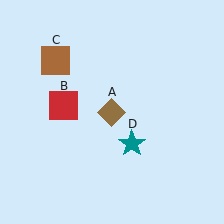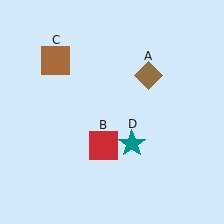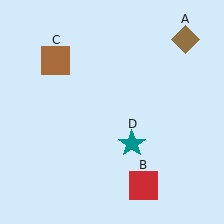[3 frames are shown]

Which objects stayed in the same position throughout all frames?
Brown square (object C) and teal star (object D) remained stationary.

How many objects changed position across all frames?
2 objects changed position: brown diamond (object A), red square (object B).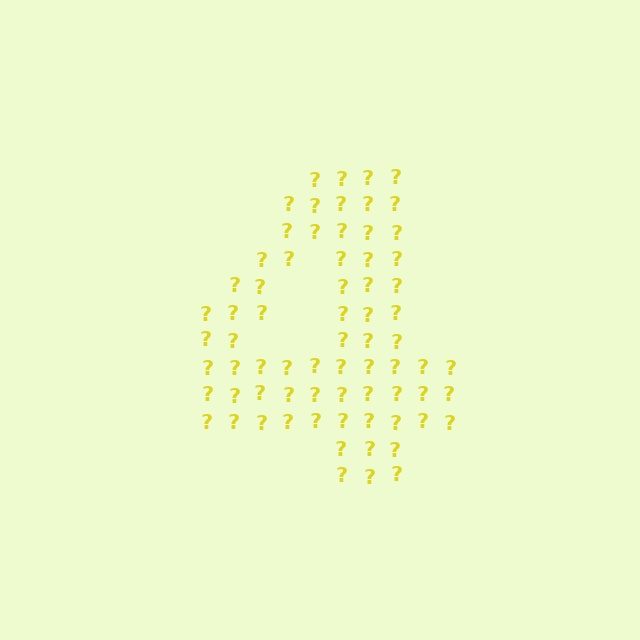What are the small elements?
The small elements are question marks.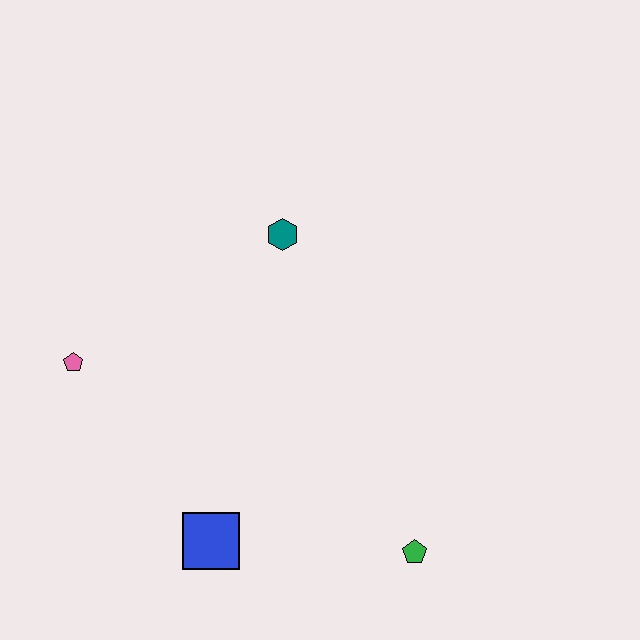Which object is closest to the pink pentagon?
The blue square is closest to the pink pentagon.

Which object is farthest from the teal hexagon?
The green pentagon is farthest from the teal hexagon.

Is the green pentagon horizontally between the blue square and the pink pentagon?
No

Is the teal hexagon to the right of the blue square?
Yes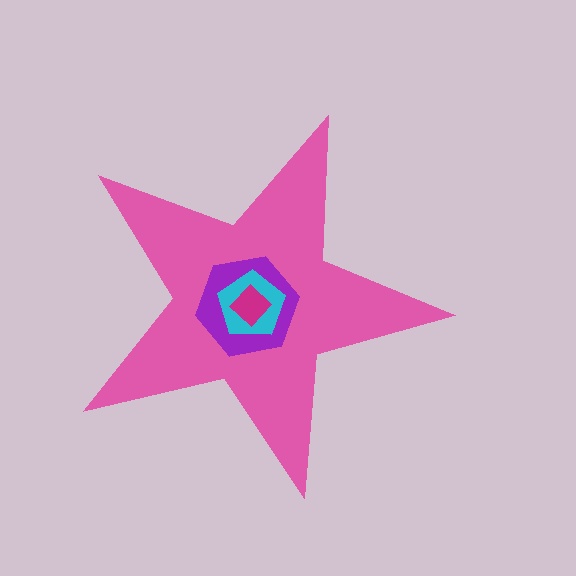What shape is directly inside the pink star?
The purple hexagon.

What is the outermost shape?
The pink star.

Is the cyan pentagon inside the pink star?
Yes.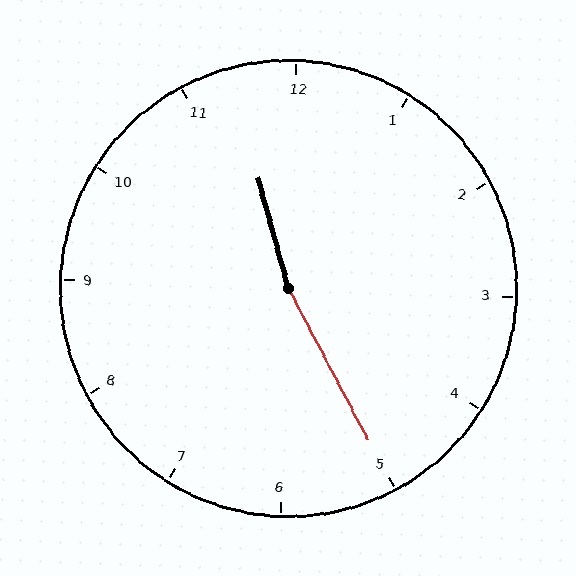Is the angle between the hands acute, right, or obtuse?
It is obtuse.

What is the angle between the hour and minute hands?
Approximately 168 degrees.